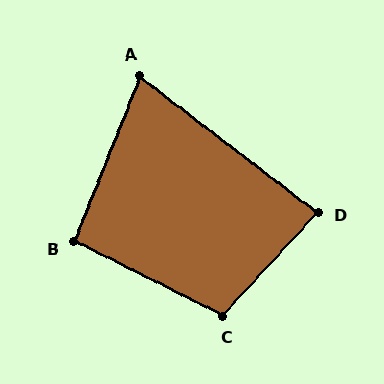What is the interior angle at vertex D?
Approximately 85 degrees (acute).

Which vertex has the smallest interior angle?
A, at approximately 74 degrees.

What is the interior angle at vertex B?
Approximately 95 degrees (obtuse).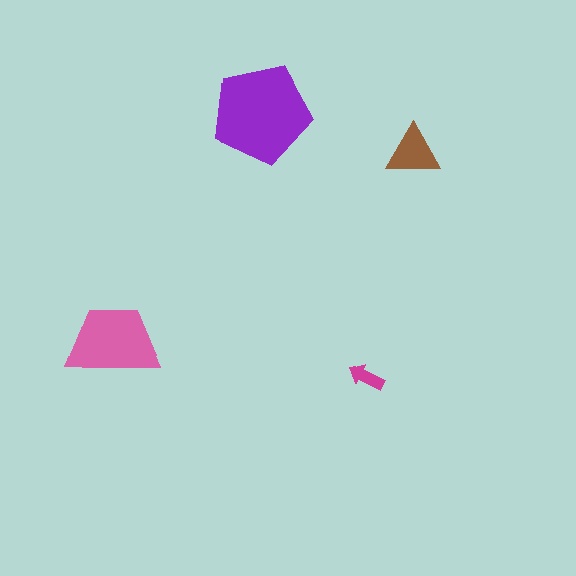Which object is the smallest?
The magenta arrow.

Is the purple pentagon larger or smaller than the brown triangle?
Larger.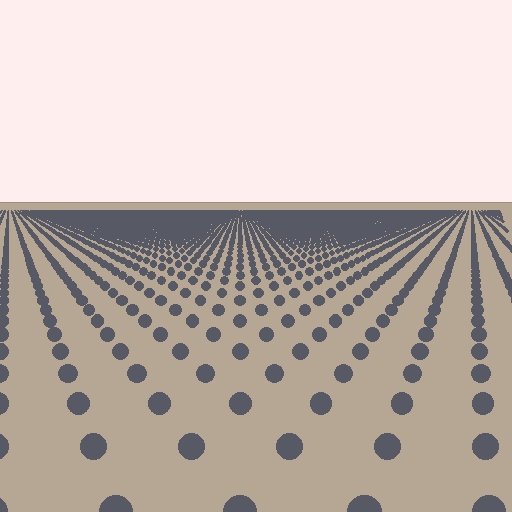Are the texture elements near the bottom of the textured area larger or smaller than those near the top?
Larger. Near the bottom, elements are closer to the viewer and appear at a bigger on-screen size.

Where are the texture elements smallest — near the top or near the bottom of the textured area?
Near the top.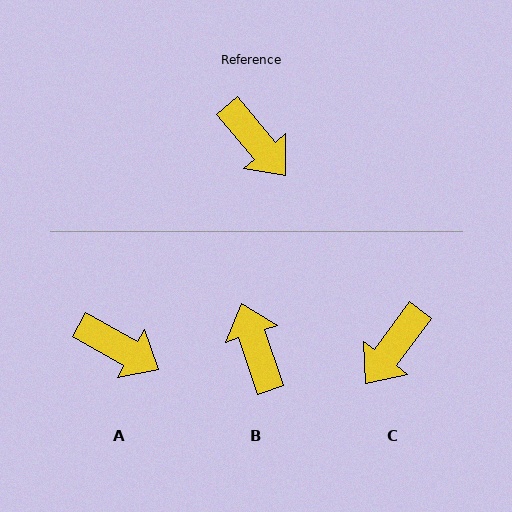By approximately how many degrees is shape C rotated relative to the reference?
Approximately 76 degrees clockwise.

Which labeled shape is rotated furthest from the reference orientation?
B, about 158 degrees away.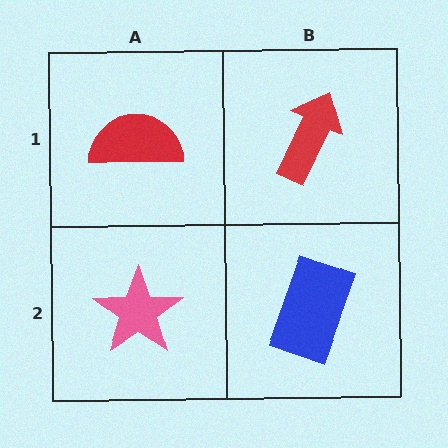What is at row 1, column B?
A red arrow.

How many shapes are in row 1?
2 shapes.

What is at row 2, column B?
A blue rectangle.